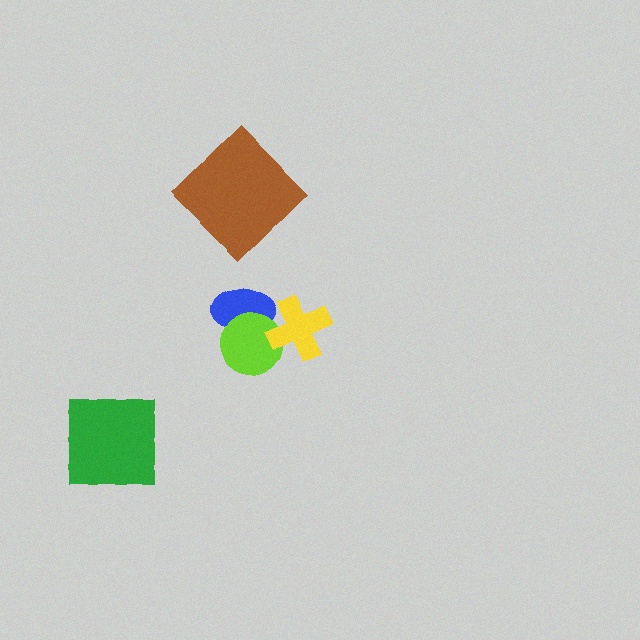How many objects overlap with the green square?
0 objects overlap with the green square.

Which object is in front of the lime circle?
The yellow cross is in front of the lime circle.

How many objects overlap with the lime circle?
2 objects overlap with the lime circle.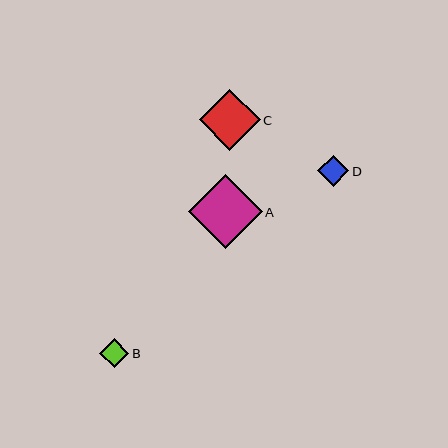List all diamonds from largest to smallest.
From largest to smallest: A, C, D, B.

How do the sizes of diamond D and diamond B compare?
Diamond D and diamond B are approximately the same size.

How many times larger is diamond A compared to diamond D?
Diamond A is approximately 2.4 times the size of diamond D.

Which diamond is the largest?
Diamond A is the largest with a size of approximately 74 pixels.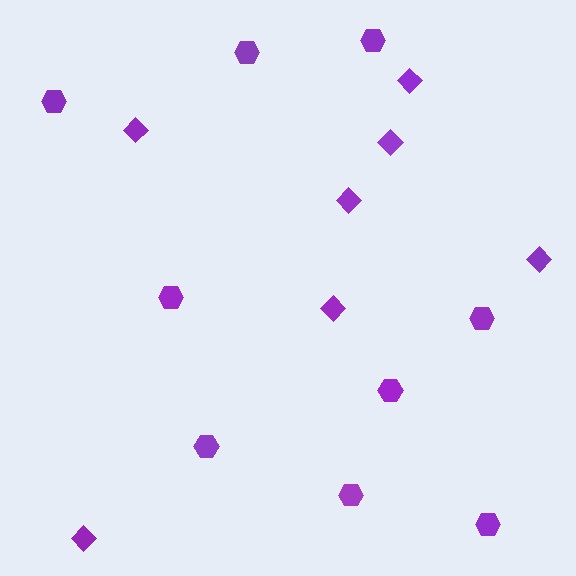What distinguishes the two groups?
There are 2 groups: one group of diamonds (7) and one group of hexagons (9).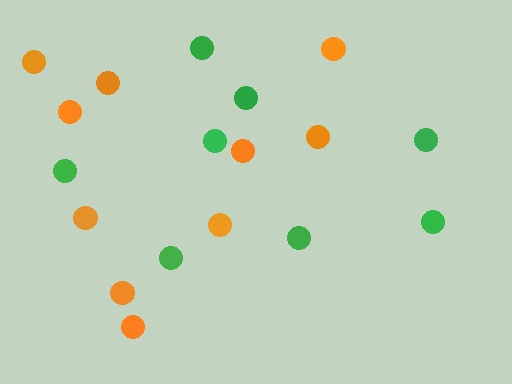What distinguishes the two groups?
There are 2 groups: one group of orange circles (10) and one group of green circles (8).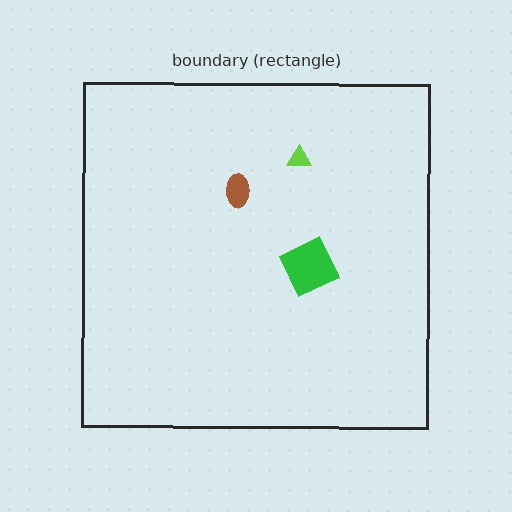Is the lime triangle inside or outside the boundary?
Inside.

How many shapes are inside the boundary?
3 inside, 0 outside.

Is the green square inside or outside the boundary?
Inside.